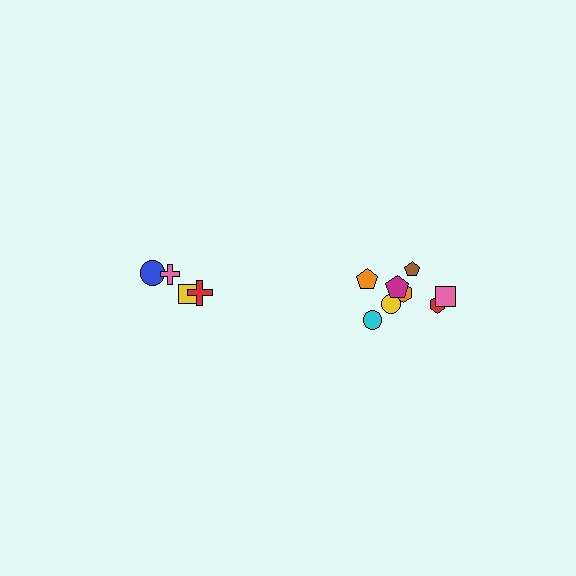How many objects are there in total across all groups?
There are 12 objects.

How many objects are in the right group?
There are 8 objects.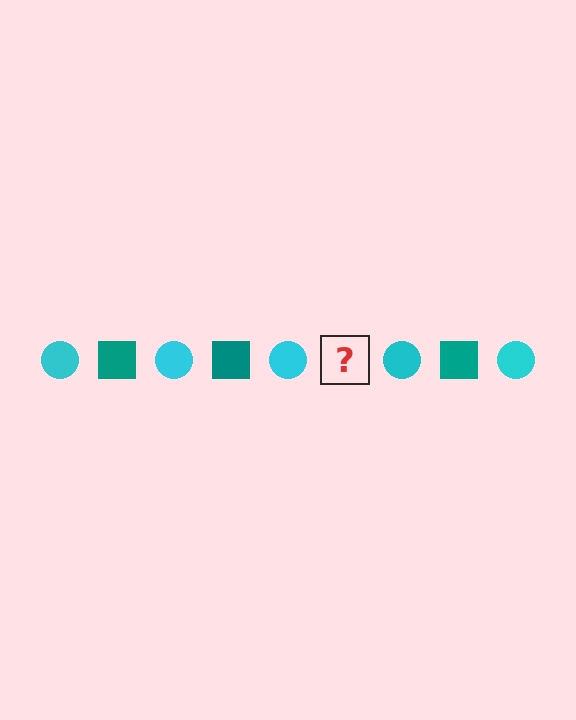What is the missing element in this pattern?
The missing element is a teal square.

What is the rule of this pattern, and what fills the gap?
The rule is that the pattern alternates between cyan circle and teal square. The gap should be filled with a teal square.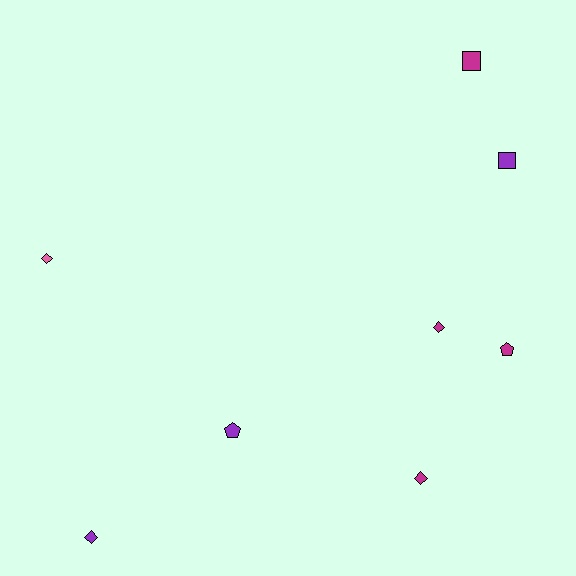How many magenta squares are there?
There is 1 magenta square.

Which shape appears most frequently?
Diamond, with 4 objects.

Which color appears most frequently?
Magenta, with 4 objects.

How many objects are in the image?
There are 8 objects.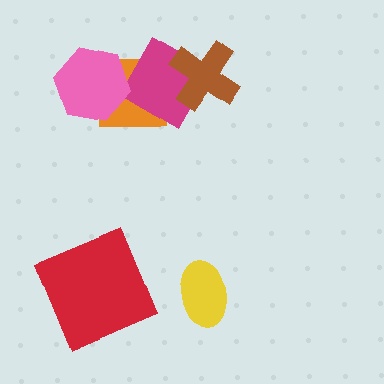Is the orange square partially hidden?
Yes, it is partially covered by another shape.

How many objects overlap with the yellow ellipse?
0 objects overlap with the yellow ellipse.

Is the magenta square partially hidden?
Yes, it is partially covered by another shape.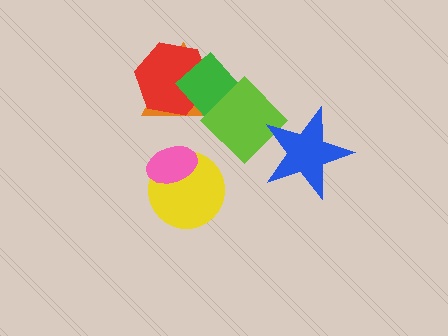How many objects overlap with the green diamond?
3 objects overlap with the green diamond.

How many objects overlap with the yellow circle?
1 object overlaps with the yellow circle.